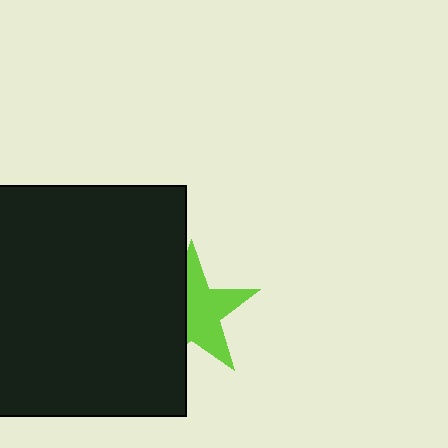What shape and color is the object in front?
The object in front is a black square.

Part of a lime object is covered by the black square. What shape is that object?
It is a star.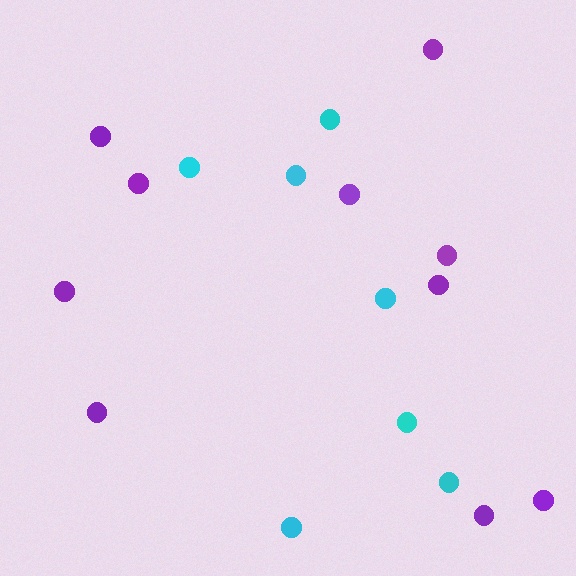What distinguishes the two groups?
There are 2 groups: one group of cyan circles (7) and one group of purple circles (10).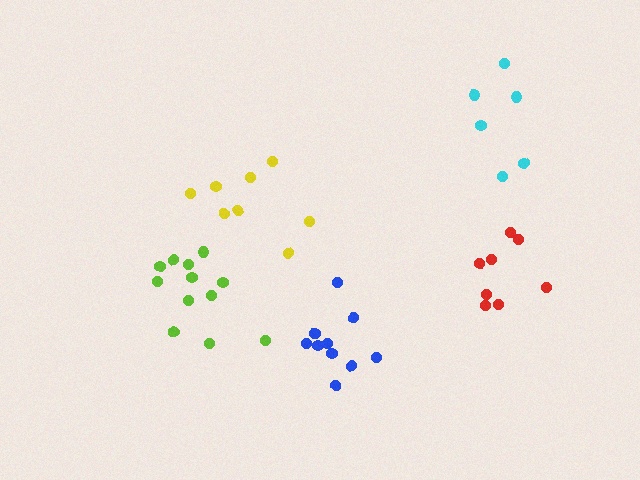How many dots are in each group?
Group 1: 6 dots, Group 2: 11 dots, Group 3: 8 dots, Group 4: 8 dots, Group 5: 12 dots (45 total).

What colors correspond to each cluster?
The clusters are colored: cyan, blue, yellow, red, lime.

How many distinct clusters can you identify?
There are 5 distinct clusters.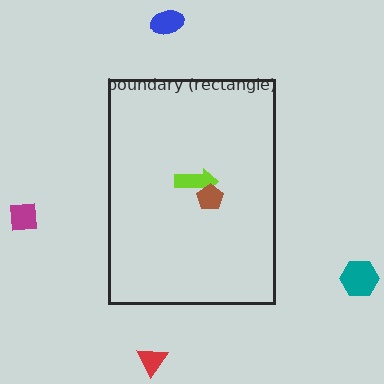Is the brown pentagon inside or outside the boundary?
Inside.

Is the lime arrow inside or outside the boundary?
Inside.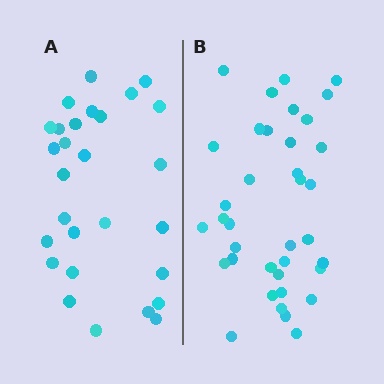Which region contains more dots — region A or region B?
Region B (the right region) has more dots.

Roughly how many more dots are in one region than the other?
Region B has roughly 8 or so more dots than region A.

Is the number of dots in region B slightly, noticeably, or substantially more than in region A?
Region B has noticeably more, but not dramatically so. The ratio is roughly 1.3 to 1.